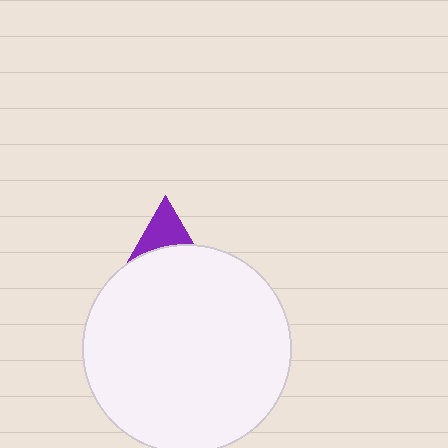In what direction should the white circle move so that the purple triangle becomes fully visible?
The white circle should move down. That is the shortest direction to clear the overlap and leave the purple triangle fully visible.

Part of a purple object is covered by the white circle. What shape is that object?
It is a triangle.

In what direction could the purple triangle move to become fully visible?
The purple triangle could move up. That would shift it out from behind the white circle entirely.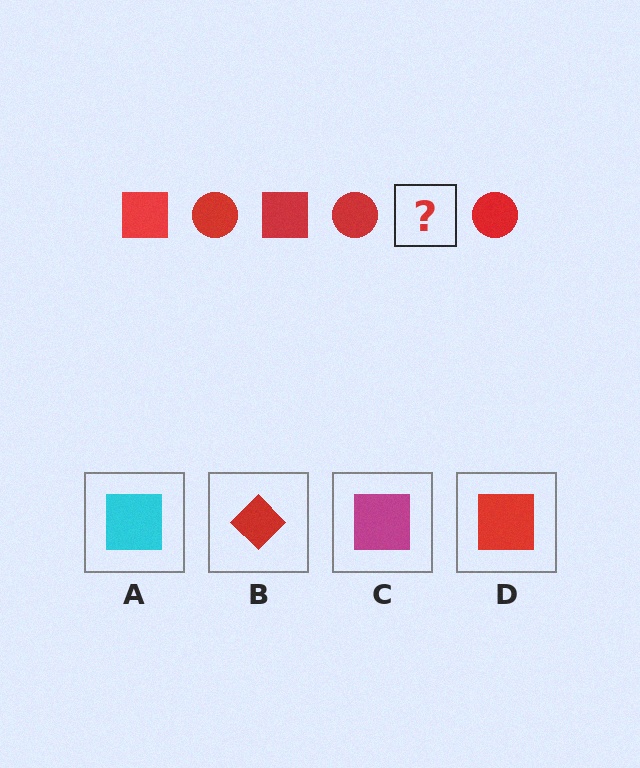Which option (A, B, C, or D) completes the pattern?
D.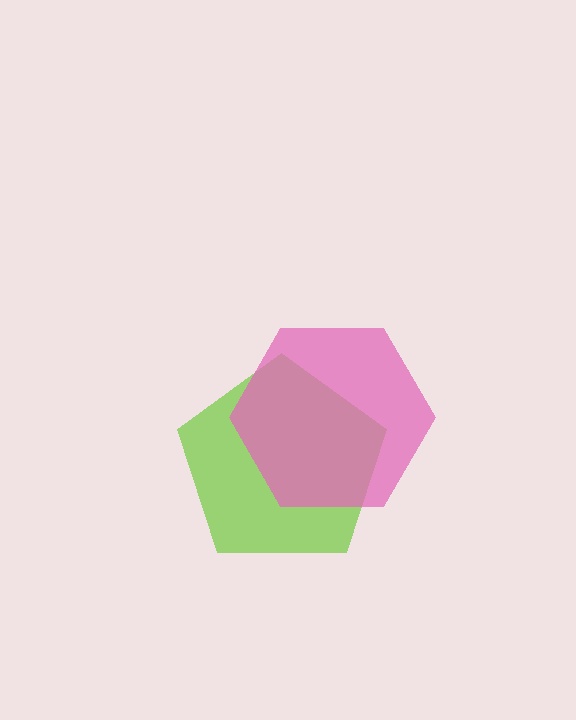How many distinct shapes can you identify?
There are 2 distinct shapes: a lime pentagon, a pink hexagon.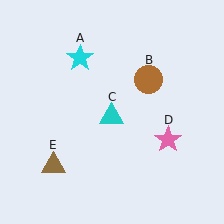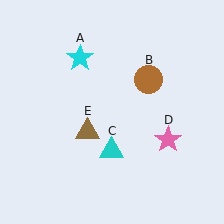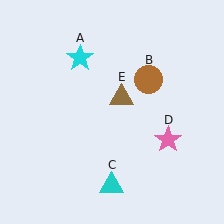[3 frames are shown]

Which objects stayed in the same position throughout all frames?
Cyan star (object A) and brown circle (object B) and pink star (object D) remained stationary.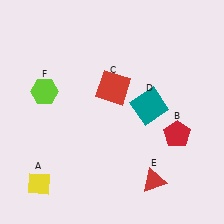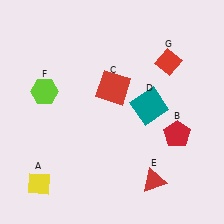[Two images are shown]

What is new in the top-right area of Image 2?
A red diamond (G) was added in the top-right area of Image 2.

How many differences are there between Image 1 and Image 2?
There is 1 difference between the two images.